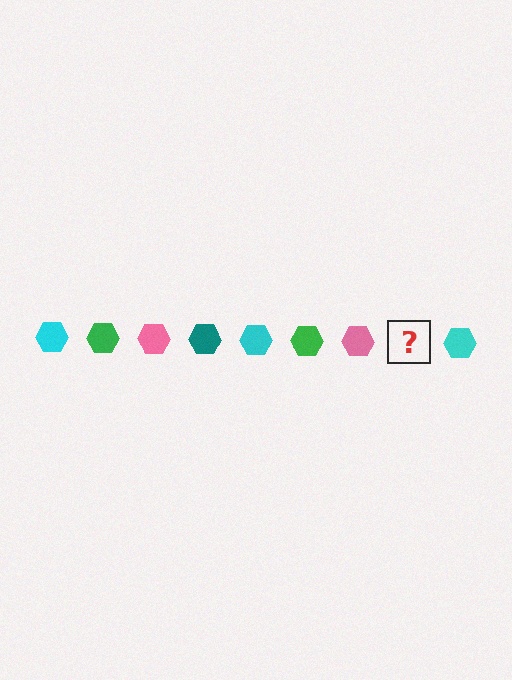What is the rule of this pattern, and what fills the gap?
The rule is that the pattern cycles through cyan, green, pink, teal hexagons. The gap should be filled with a teal hexagon.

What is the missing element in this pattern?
The missing element is a teal hexagon.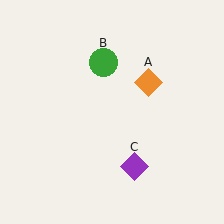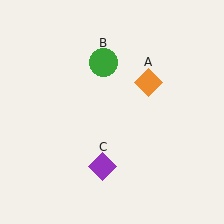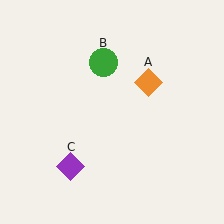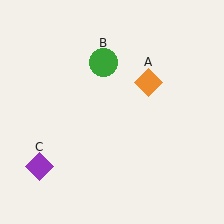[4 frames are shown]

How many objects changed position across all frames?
1 object changed position: purple diamond (object C).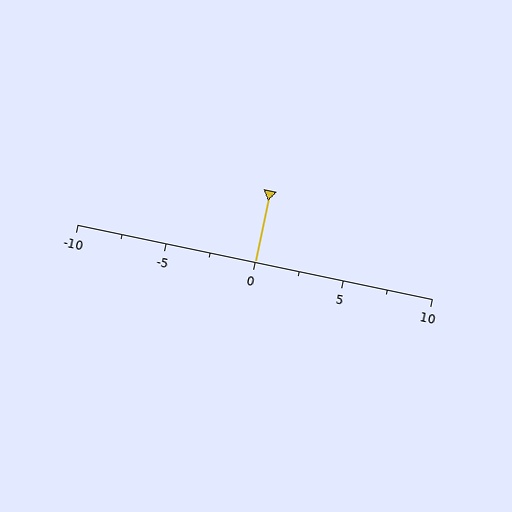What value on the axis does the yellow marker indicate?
The marker indicates approximately 0.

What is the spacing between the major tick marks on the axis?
The major ticks are spaced 5 apart.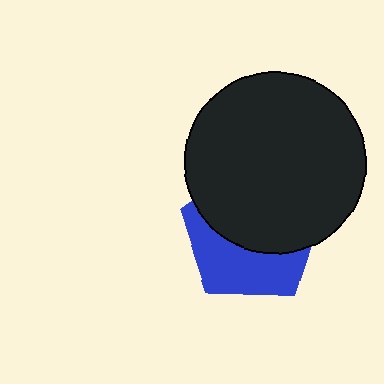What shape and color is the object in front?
The object in front is a black circle.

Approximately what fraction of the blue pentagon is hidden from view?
Roughly 58% of the blue pentagon is hidden behind the black circle.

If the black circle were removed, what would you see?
You would see the complete blue pentagon.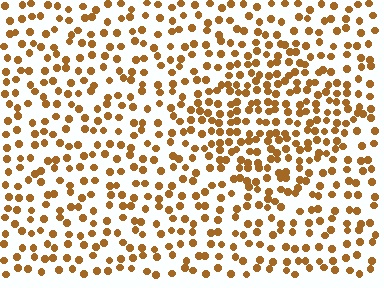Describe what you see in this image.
The image contains small brown elements arranged at two different densities. A diamond-shaped region is visible where the elements are more densely packed than the surrounding area.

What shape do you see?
I see a diamond.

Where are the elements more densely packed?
The elements are more densely packed inside the diamond boundary.